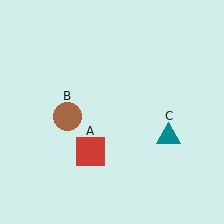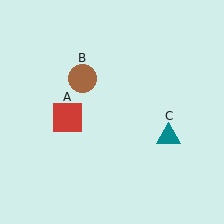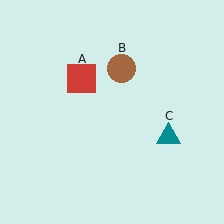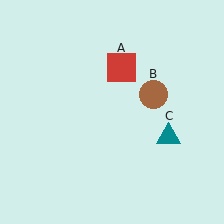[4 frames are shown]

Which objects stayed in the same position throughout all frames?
Teal triangle (object C) remained stationary.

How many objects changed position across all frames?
2 objects changed position: red square (object A), brown circle (object B).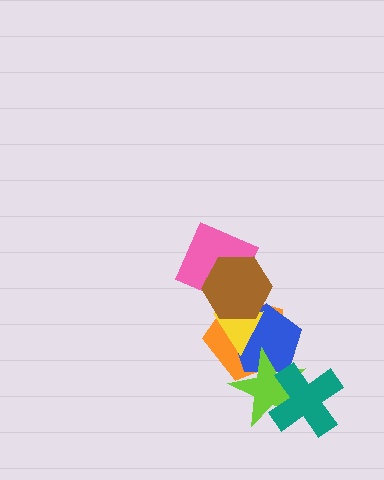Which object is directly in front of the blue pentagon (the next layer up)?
The yellow triangle is directly in front of the blue pentagon.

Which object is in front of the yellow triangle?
The brown hexagon is in front of the yellow triangle.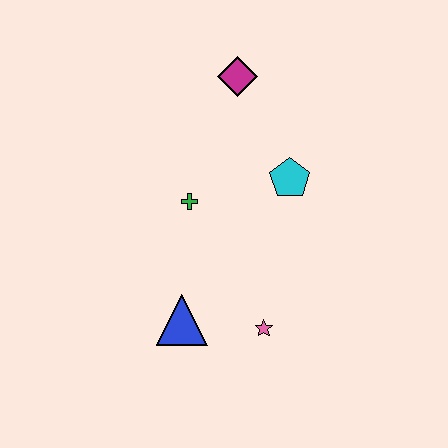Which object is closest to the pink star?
The blue triangle is closest to the pink star.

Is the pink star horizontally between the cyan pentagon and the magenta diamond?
Yes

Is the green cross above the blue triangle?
Yes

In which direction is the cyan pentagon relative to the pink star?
The cyan pentagon is above the pink star.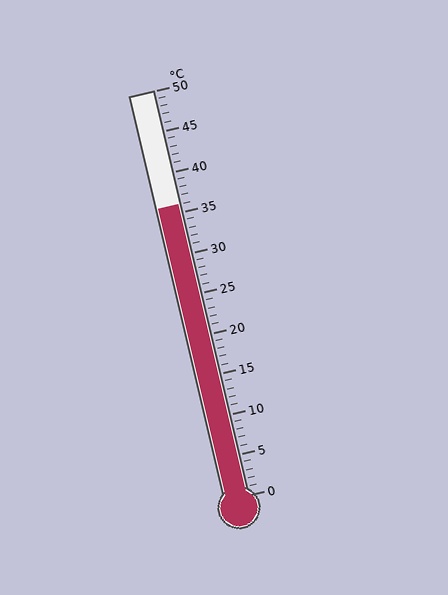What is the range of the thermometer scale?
The thermometer scale ranges from 0°C to 50°C.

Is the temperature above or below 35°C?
The temperature is above 35°C.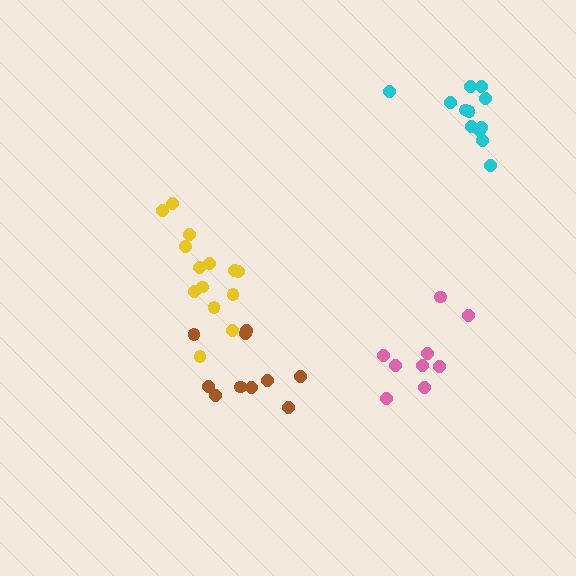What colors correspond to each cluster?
The clusters are colored: pink, cyan, brown, yellow.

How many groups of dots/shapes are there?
There are 4 groups.